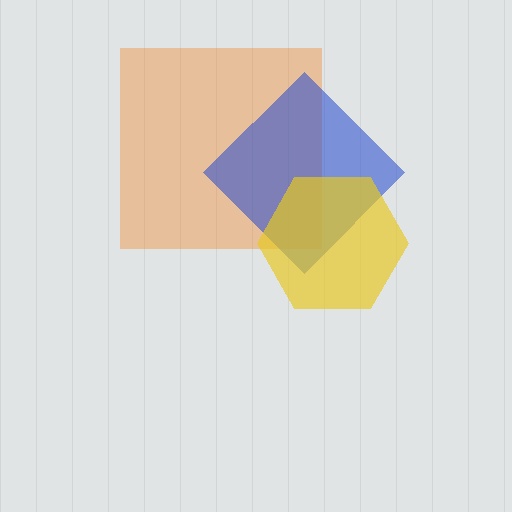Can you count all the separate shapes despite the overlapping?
Yes, there are 3 separate shapes.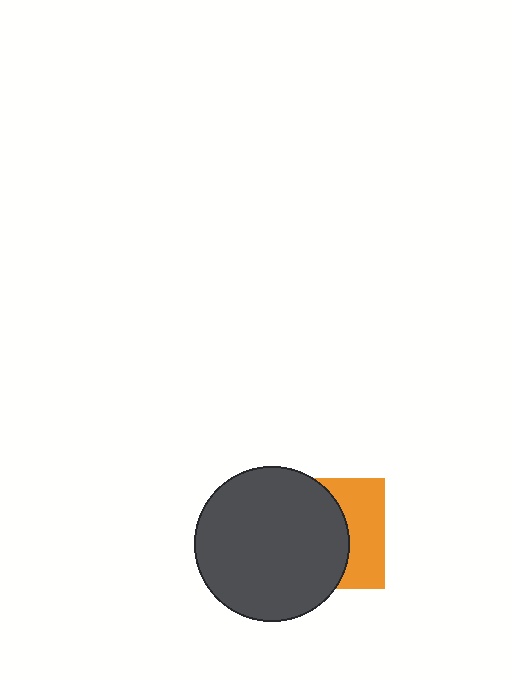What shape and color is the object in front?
The object in front is a dark gray circle.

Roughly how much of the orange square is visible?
A small part of it is visible (roughly 39%).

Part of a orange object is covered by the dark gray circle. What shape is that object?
It is a square.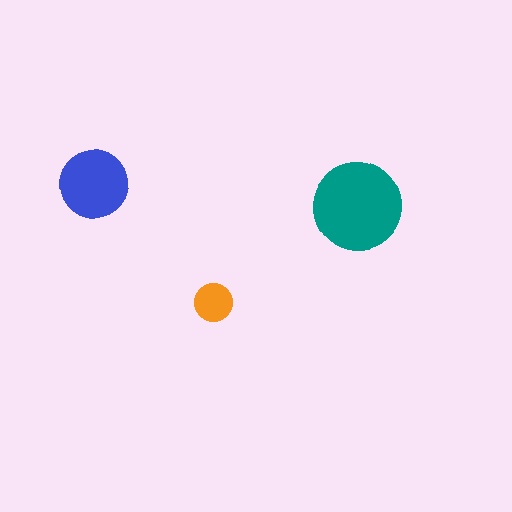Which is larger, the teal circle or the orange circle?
The teal one.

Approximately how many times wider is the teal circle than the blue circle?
About 1.5 times wider.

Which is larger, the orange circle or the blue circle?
The blue one.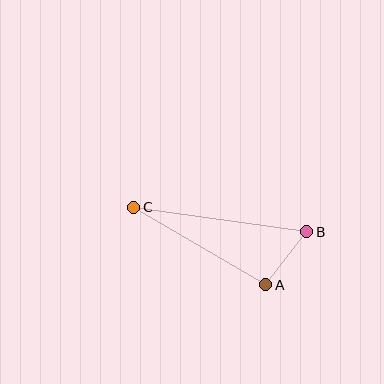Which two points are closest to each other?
Points A and B are closest to each other.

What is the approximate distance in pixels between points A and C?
The distance between A and C is approximately 153 pixels.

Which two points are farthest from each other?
Points B and C are farthest from each other.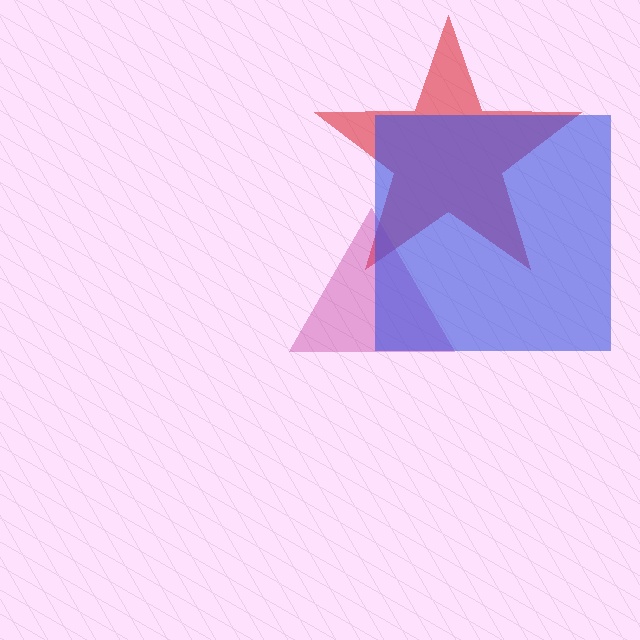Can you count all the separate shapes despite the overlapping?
Yes, there are 3 separate shapes.